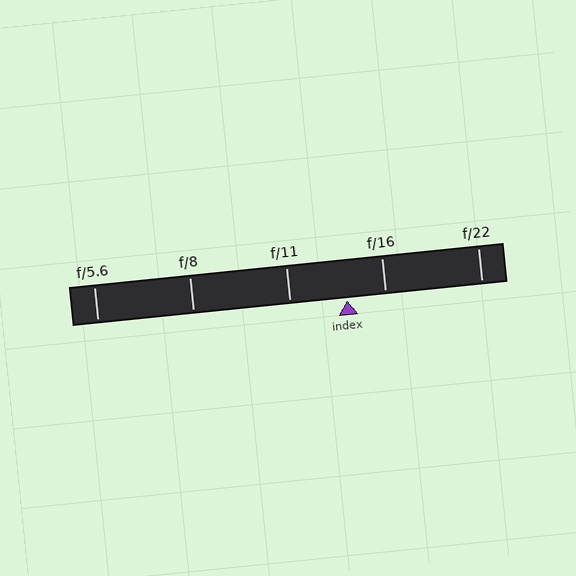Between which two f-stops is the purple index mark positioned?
The index mark is between f/11 and f/16.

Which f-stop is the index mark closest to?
The index mark is closest to f/16.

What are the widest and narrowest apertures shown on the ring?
The widest aperture shown is f/5.6 and the narrowest is f/22.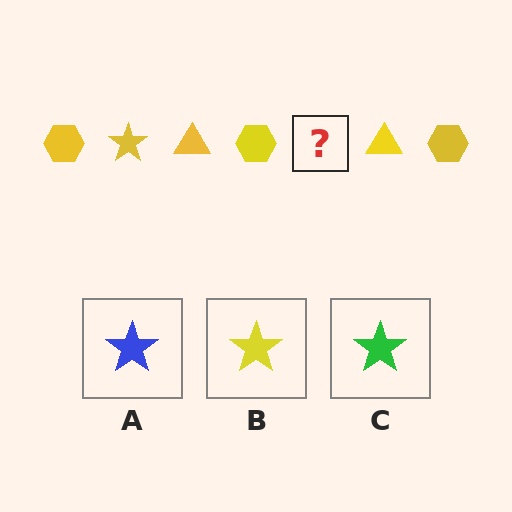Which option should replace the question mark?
Option B.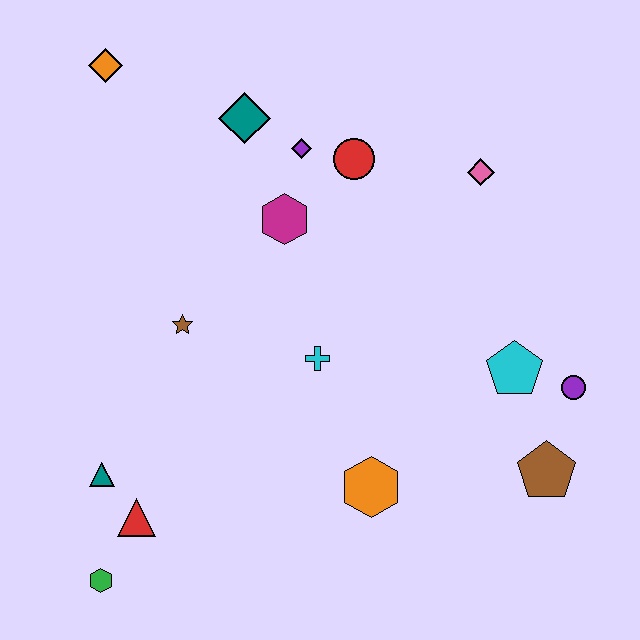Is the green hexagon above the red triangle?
No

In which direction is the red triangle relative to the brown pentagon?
The red triangle is to the left of the brown pentagon.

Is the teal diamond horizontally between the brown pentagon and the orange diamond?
Yes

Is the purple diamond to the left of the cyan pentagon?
Yes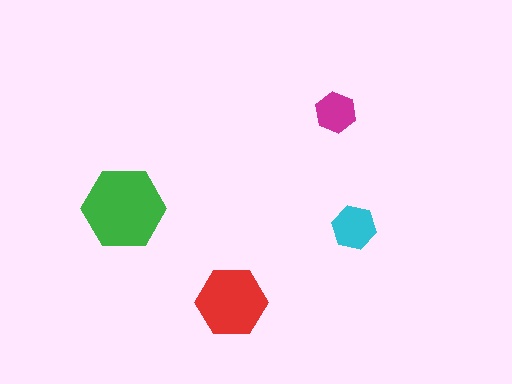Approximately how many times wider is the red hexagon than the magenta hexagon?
About 1.5 times wider.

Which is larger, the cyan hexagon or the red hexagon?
The red one.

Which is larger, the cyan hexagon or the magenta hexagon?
The cyan one.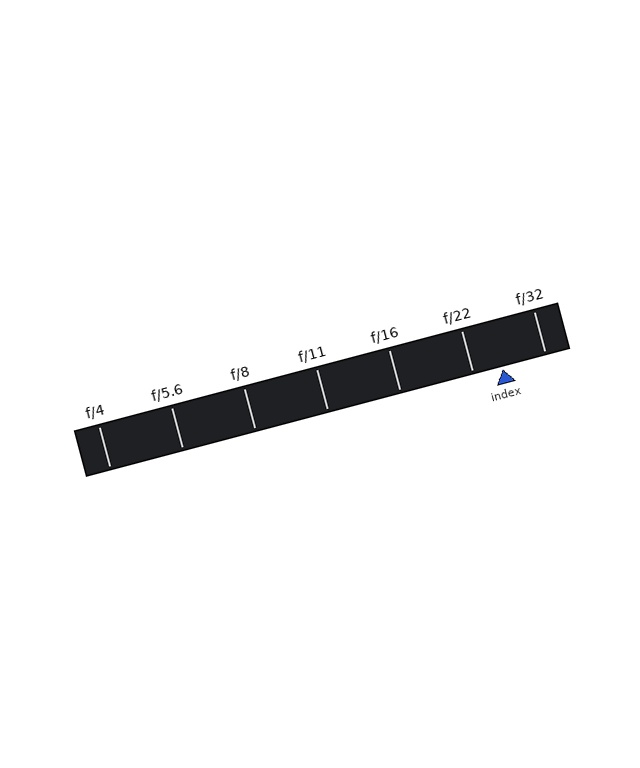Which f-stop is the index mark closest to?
The index mark is closest to f/22.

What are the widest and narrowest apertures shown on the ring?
The widest aperture shown is f/4 and the narrowest is f/32.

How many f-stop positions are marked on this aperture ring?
There are 7 f-stop positions marked.